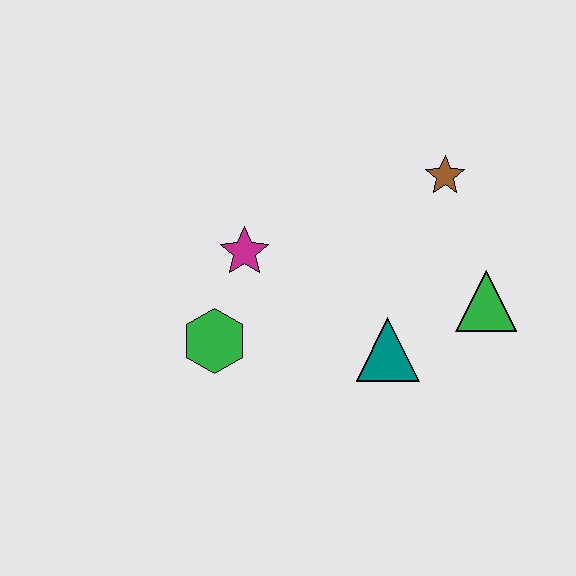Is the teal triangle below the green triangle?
Yes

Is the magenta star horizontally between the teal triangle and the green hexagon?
Yes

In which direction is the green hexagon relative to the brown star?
The green hexagon is to the left of the brown star.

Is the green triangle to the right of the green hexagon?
Yes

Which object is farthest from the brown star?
The green hexagon is farthest from the brown star.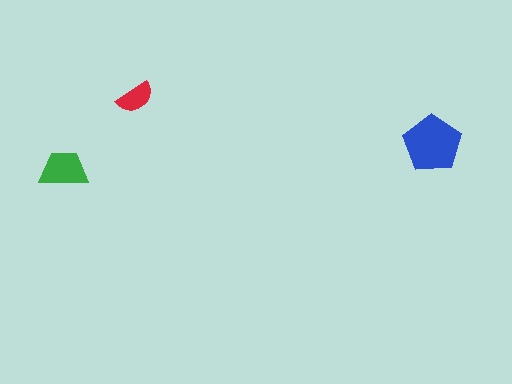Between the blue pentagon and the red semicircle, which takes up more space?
The blue pentagon.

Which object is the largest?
The blue pentagon.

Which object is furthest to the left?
The green trapezoid is leftmost.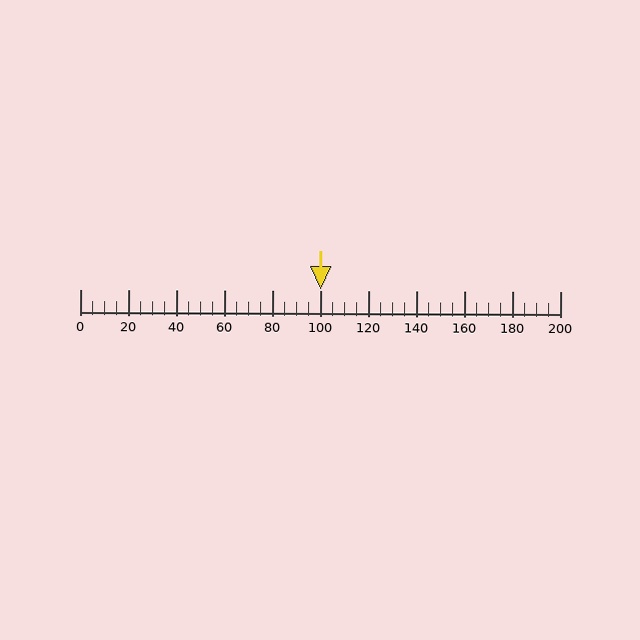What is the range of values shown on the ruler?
The ruler shows values from 0 to 200.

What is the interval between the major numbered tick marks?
The major tick marks are spaced 20 units apart.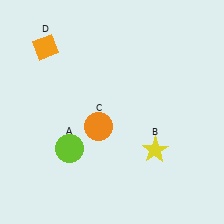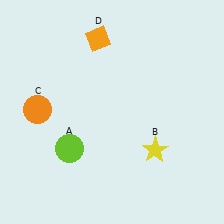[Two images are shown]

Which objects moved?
The objects that moved are: the orange circle (C), the orange diamond (D).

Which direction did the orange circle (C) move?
The orange circle (C) moved left.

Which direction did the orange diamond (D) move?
The orange diamond (D) moved right.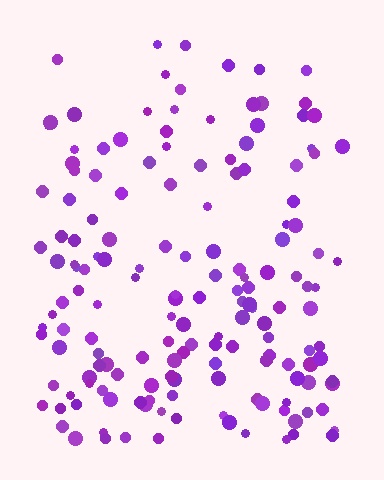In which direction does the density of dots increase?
From top to bottom, with the bottom side densest.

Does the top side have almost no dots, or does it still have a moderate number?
Still a moderate number, just noticeably fewer than the bottom.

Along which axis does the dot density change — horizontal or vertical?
Vertical.